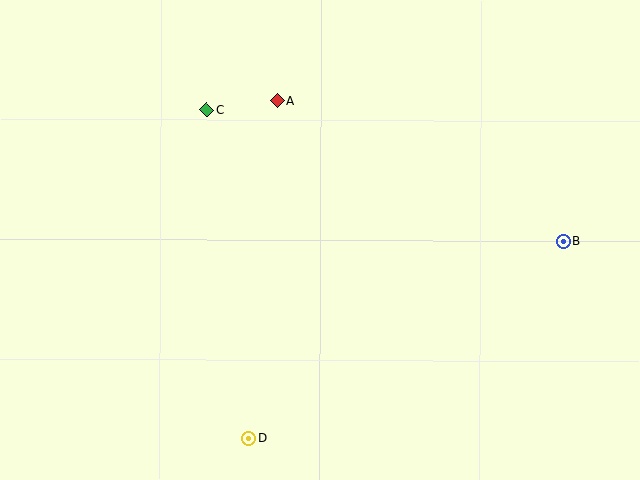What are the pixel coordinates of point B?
Point B is at (563, 241).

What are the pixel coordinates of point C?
Point C is at (206, 110).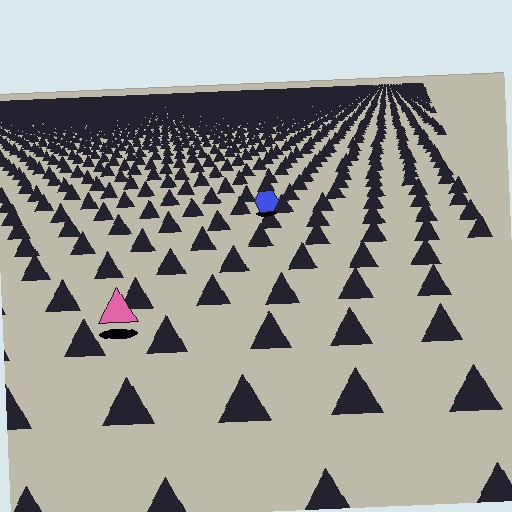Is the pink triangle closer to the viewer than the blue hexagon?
Yes. The pink triangle is closer — you can tell from the texture gradient: the ground texture is coarser near it.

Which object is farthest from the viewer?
The blue hexagon is farthest from the viewer. It appears smaller and the ground texture around it is denser.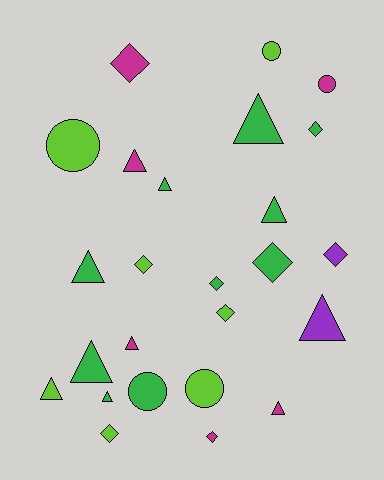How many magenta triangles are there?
There are 3 magenta triangles.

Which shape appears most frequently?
Triangle, with 11 objects.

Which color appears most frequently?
Green, with 10 objects.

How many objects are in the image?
There are 25 objects.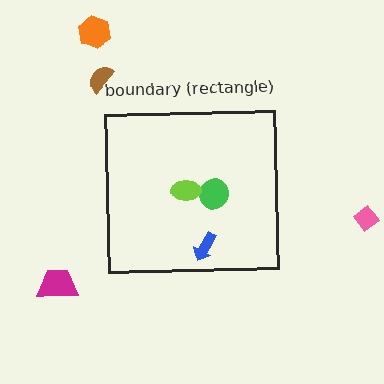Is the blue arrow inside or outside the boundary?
Inside.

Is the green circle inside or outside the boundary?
Inside.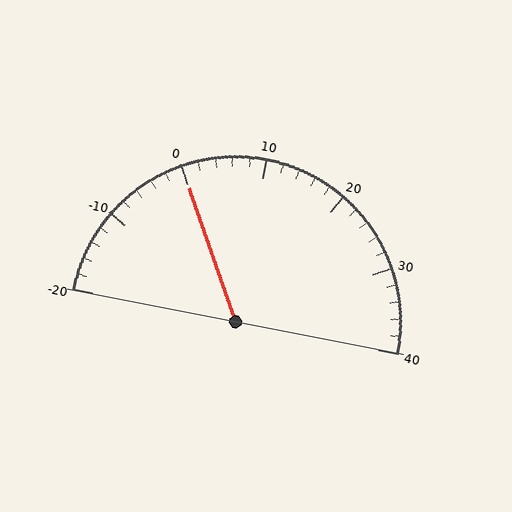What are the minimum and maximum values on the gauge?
The gauge ranges from -20 to 40.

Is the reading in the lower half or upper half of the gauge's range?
The reading is in the lower half of the range (-20 to 40).